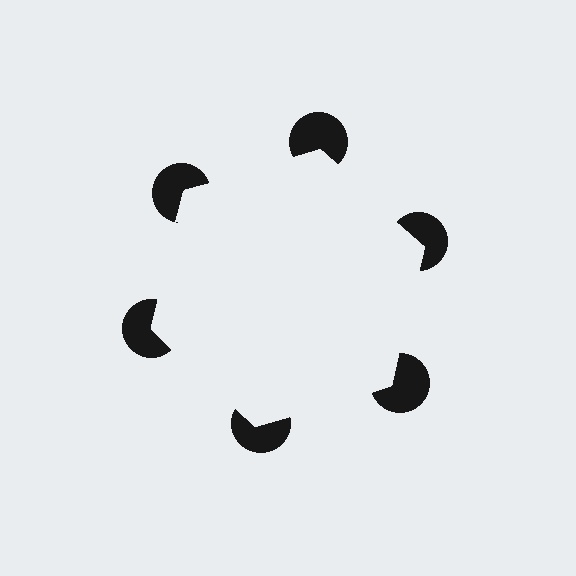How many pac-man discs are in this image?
There are 6 — one at each vertex of the illusory hexagon.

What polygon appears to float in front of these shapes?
An illusory hexagon — its edges are inferred from the aligned wedge cuts in the pac-man discs, not physically drawn.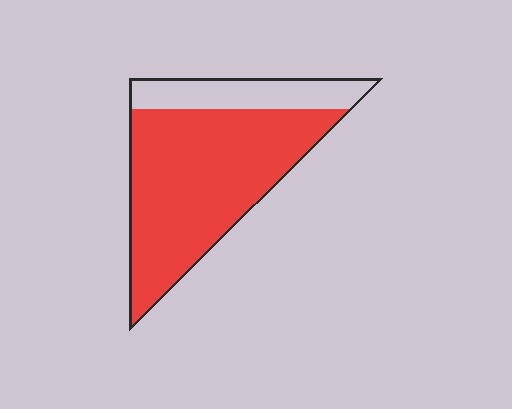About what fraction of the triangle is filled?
About three quarters (3/4).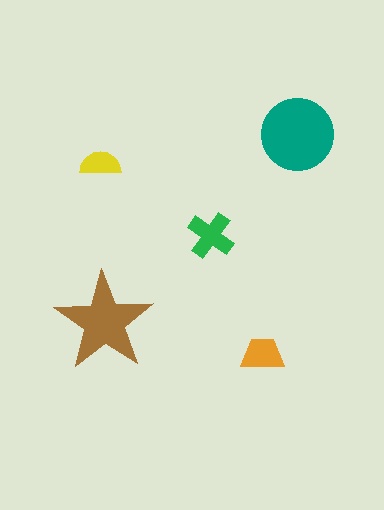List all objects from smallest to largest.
The yellow semicircle, the orange trapezoid, the green cross, the brown star, the teal circle.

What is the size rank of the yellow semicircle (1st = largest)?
5th.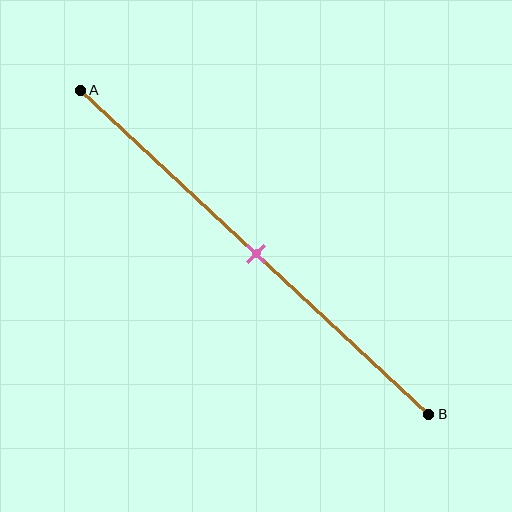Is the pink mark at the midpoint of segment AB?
Yes, the mark is approximately at the midpoint.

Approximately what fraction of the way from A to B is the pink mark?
The pink mark is approximately 50% of the way from A to B.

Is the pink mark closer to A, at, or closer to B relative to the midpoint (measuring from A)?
The pink mark is approximately at the midpoint of segment AB.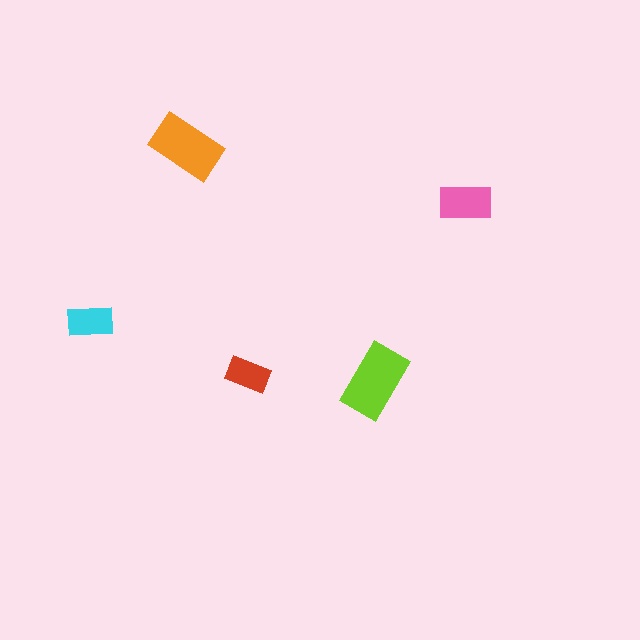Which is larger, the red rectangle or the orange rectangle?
The orange one.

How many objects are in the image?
There are 5 objects in the image.